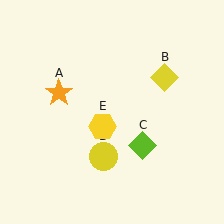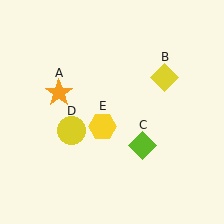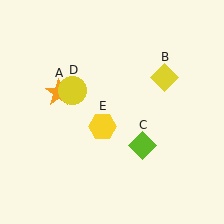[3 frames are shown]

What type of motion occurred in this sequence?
The yellow circle (object D) rotated clockwise around the center of the scene.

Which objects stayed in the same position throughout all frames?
Orange star (object A) and yellow diamond (object B) and lime diamond (object C) and yellow hexagon (object E) remained stationary.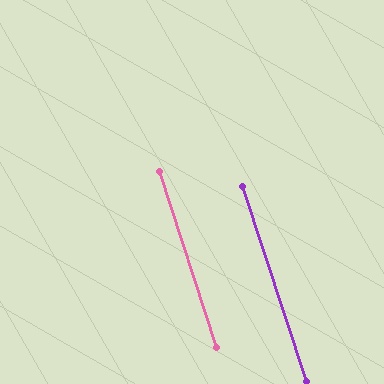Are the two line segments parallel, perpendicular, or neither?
Parallel — their directions differ by only 0.5°.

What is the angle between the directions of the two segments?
Approximately 0 degrees.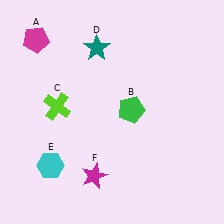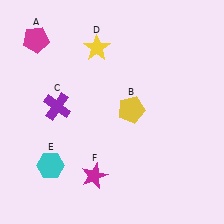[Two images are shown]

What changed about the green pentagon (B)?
In Image 1, B is green. In Image 2, it changed to yellow.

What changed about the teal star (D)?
In Image 1, D is teal. In Image 2, it changed to yellow.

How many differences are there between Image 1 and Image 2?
There are 3 differences between the two images.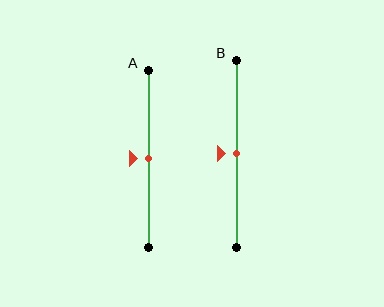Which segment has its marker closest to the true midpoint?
Segment A has its marker closest to the true midpoint.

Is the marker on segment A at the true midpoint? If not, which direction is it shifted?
Yes, the marker on segment A is at the true midpoint.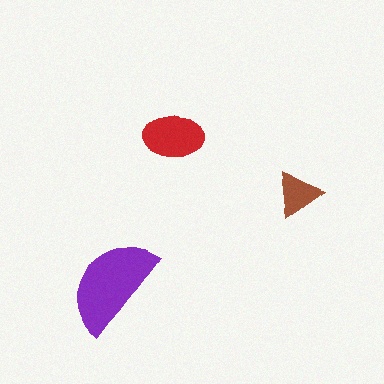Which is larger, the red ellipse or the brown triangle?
The red ellipse.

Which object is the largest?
The purple semicircle.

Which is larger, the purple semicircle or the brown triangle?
The purple semicircle.